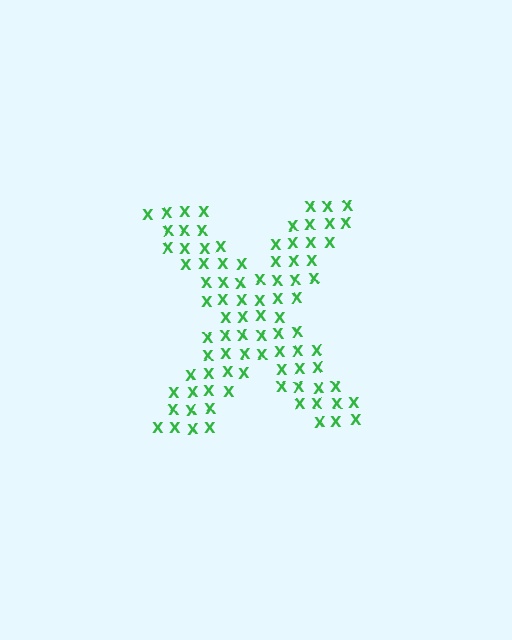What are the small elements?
The small elements are letter X's.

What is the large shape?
The large shape is the letter X.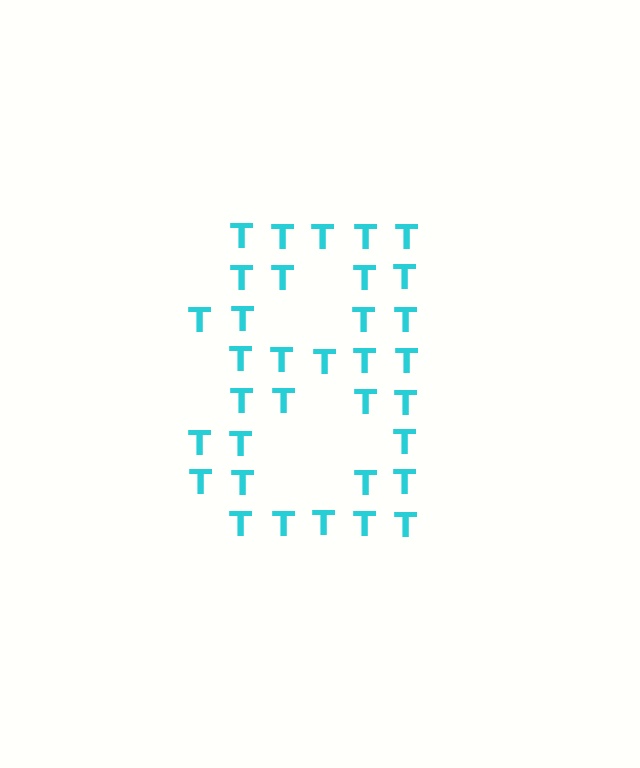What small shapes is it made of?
It is made of small letter T's.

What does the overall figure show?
The overall figure shows the digit 8.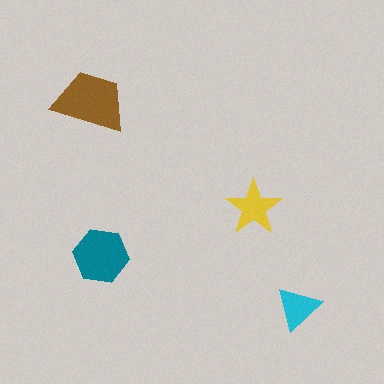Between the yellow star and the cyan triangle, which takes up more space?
The yellow star.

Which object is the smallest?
The cyan triangle.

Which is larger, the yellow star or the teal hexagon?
The teal hexagon.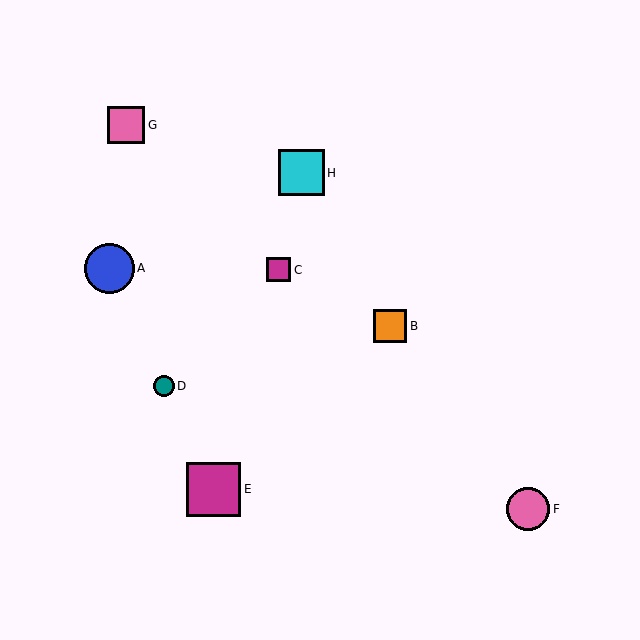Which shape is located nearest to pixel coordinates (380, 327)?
The orange square (labeled B) at (390, 326) is nearest to that location.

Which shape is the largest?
The magenta square (labeled E) is the largest.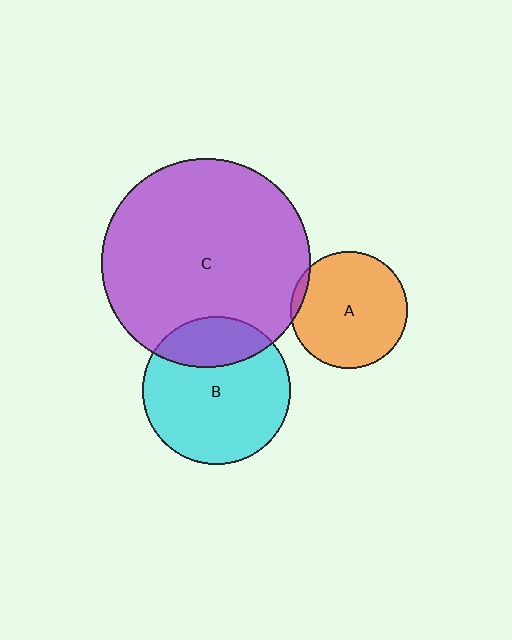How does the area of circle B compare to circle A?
Approximately 1.6 times.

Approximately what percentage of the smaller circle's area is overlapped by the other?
Approximately 5%.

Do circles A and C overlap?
Yes.